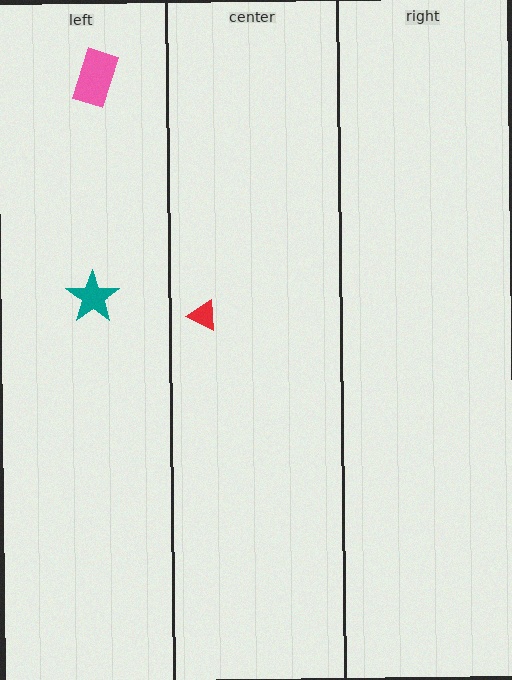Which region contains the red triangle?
The center region.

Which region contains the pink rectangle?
The left region.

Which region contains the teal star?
The left region.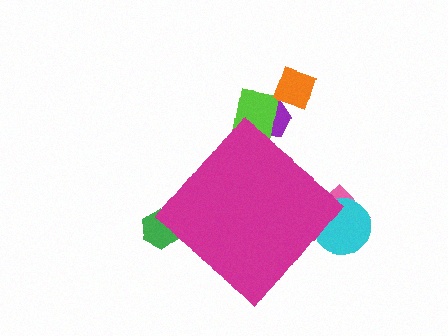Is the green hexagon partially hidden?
Yes, the green hexagon is partially hidden behind the magenta diamond.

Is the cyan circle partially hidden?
Yes, the cyan circle is partially hidden behind the magenta diamond.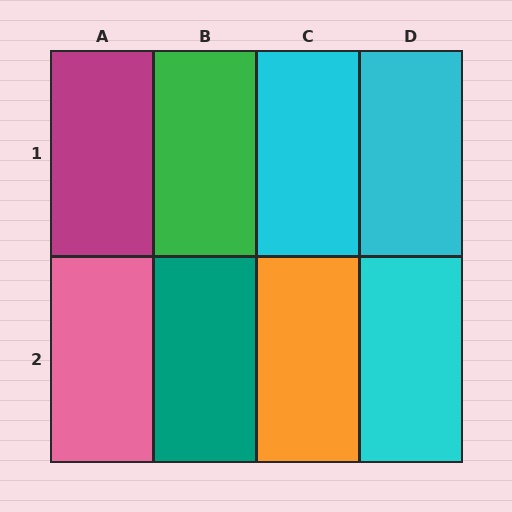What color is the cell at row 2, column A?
Pink.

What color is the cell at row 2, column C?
Orange.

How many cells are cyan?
3 cells are cyan.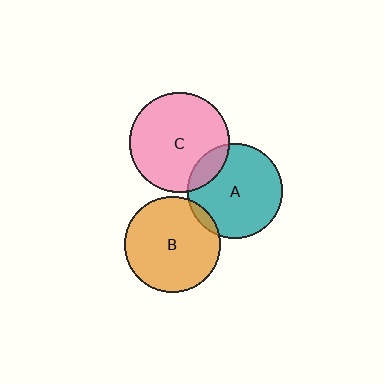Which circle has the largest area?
Circle C (pink).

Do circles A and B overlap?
Yes.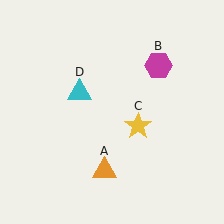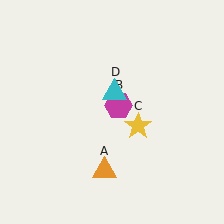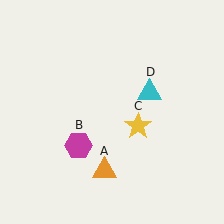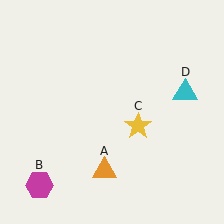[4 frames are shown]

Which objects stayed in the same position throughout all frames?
Orange triangle (object A) and yellow star (object C) remained stationary.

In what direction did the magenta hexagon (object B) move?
The magenta hexagon (object B) moved down and to the left.